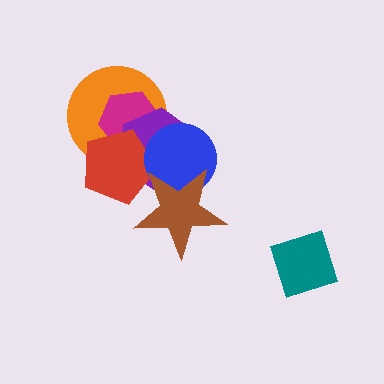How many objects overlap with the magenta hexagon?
3 objects overlap with the magenta hexagon.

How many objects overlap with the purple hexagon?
5 objects overlap with the purple hexagon.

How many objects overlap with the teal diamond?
0 objects overlap with the teal diamond.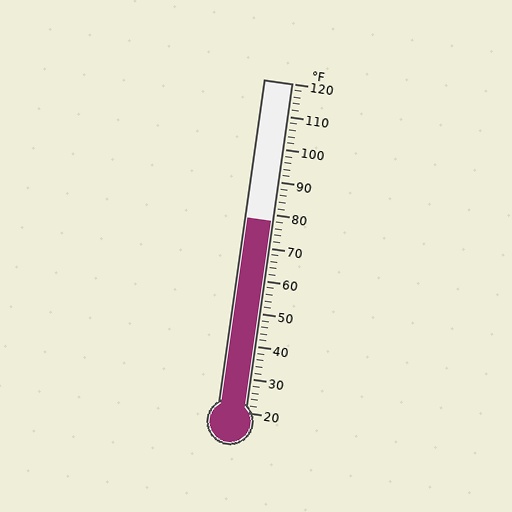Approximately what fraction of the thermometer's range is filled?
The thermometer is filled to approximately 60% of its range.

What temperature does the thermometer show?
The thermometer shows approximately 78°F.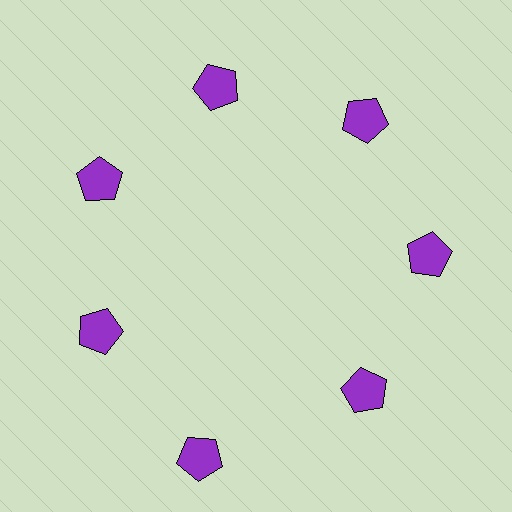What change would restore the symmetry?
The symmetry would be restored by moving it inward, back onto the ring so that all 7 pentagons sit at equal angles and equal distance from the center.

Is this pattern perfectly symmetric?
No. The 7 purple pentagons are arranged in a ring, but one element near the 6 o'clock position is pushed outward from the center, breaking the 7-fold rotational symmetry.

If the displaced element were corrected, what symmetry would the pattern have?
It would have 7-fold rotational symmetry — the pattern would map onto itself every 51 degrees.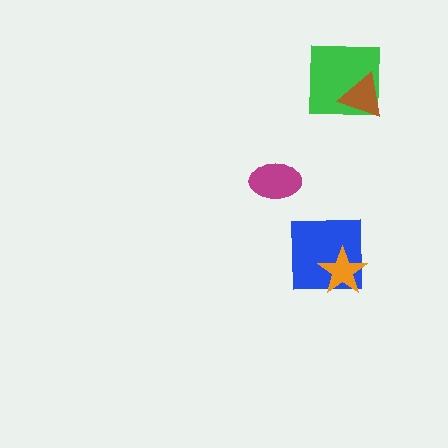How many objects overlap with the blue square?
1 object overlaps with the blue square.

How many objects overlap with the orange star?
1 object overlaps with the orange star.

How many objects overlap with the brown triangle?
1 object overlaps with the brown triangle.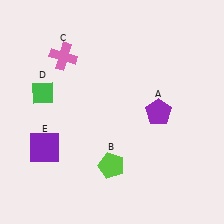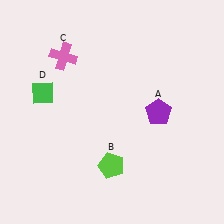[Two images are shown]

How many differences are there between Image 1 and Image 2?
There is 1 difference between the two images.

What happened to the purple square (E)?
The purple square (E) was removed in Image 2. It was in the bottom-left area of Image 1.